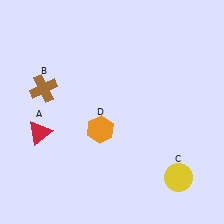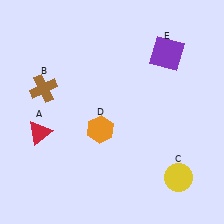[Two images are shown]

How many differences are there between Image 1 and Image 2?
There is 1 difference between the two images.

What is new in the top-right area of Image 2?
A purple square (E) was added in the top-right area of Image 2.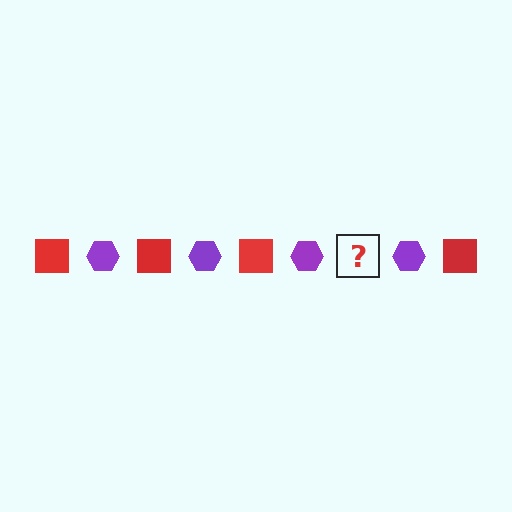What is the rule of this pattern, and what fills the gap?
The rule is that the pattern alternates between red square and purple hexagon. The gap should be filled with a red square.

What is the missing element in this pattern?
The missing element is a red square.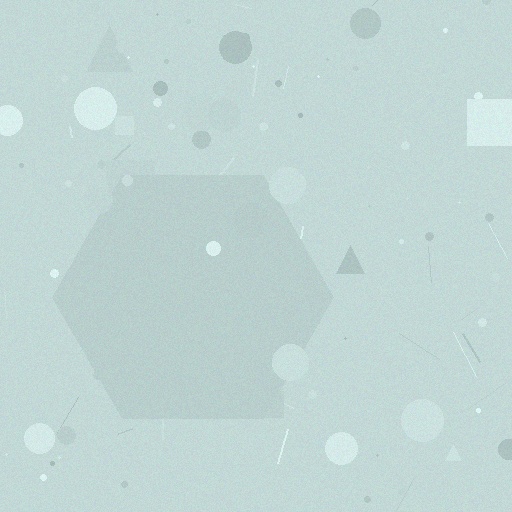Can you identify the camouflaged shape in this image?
The camouflaged shape is a hexagon.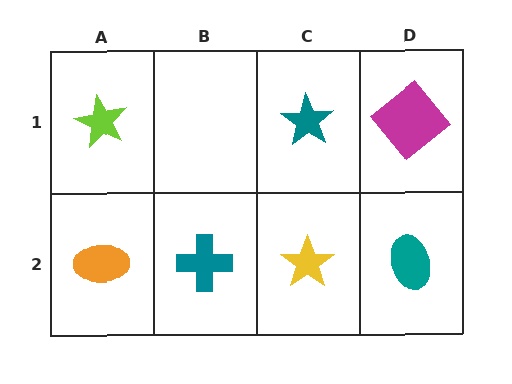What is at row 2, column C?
A yellow star.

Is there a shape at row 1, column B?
No, that cell is empty.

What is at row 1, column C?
A teal star.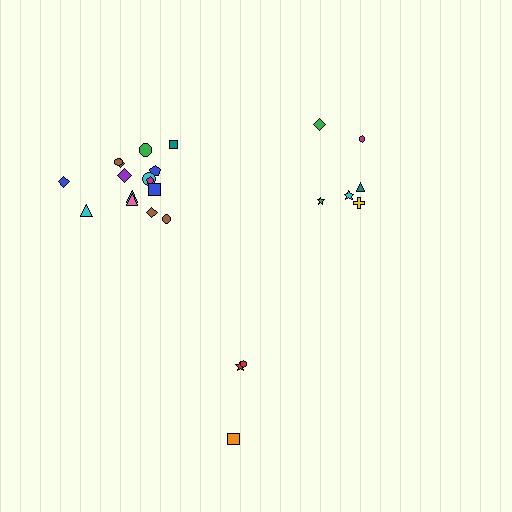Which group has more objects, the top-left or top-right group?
The top-left group.